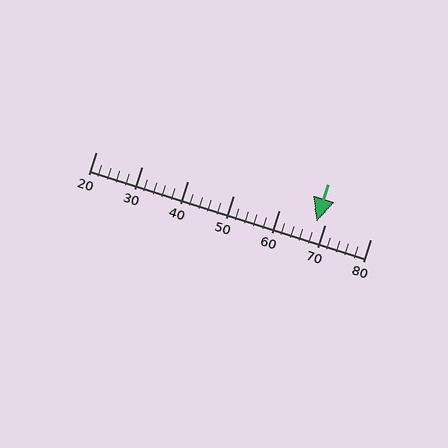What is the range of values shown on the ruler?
The ruler shows values from 20 to 80.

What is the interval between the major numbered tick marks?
The major tick marks are spaced 10 units apart.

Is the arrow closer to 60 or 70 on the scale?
The arrow is closer to 70.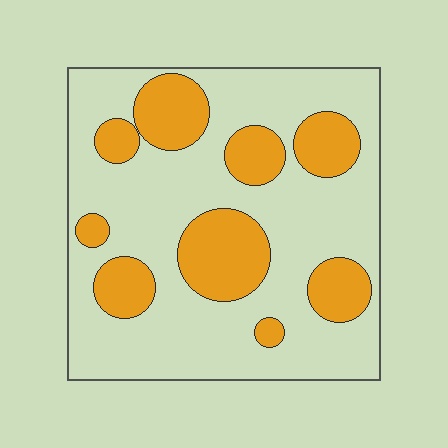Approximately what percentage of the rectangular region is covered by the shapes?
Approximately 30%.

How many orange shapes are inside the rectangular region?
9.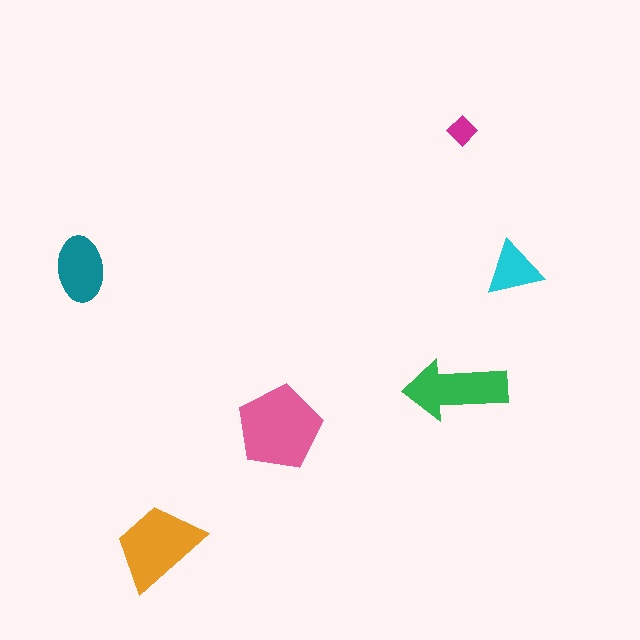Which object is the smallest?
The magenta diamond.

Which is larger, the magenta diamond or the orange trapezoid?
The orange trapezoid.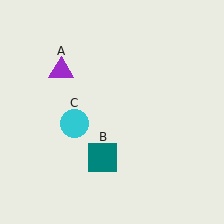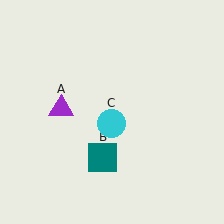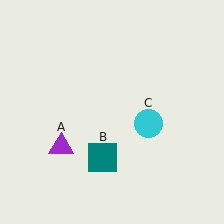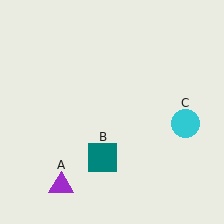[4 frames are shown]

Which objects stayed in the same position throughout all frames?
Teal square (object B) remained stationary.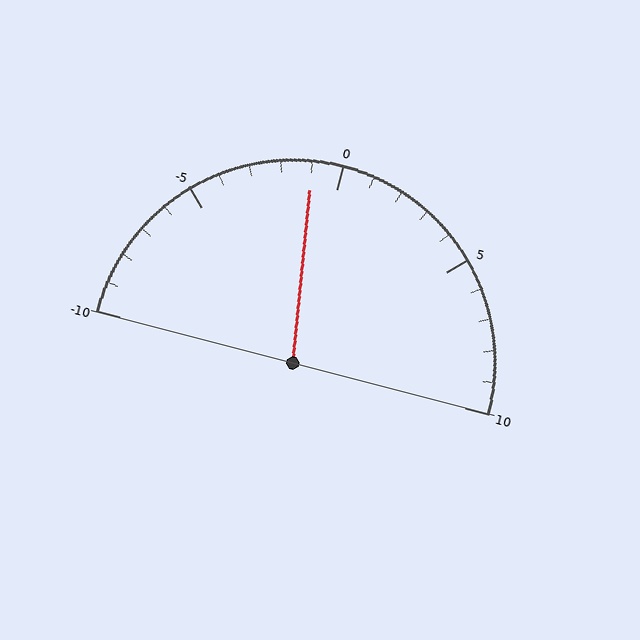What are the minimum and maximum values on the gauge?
The gauge ranges from -10 to 10.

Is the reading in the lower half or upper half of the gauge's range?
The reading is in the lower half of the range (-10 to 10).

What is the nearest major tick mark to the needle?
The nearest major tick mark is 0.